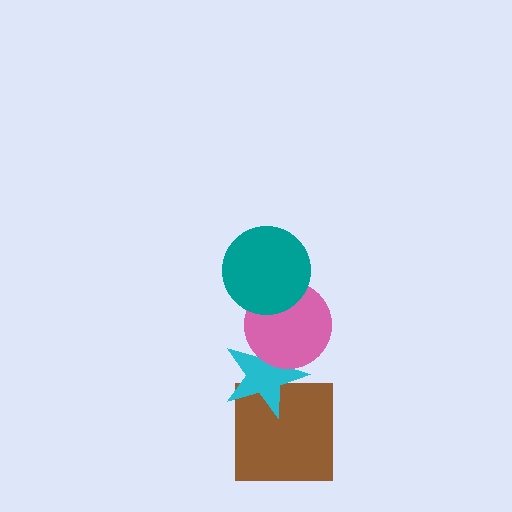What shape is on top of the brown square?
The cyan star is on top of the brown square.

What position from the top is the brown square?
The brown square is 4th from the top.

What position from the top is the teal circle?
The teal circle is 1st from the top.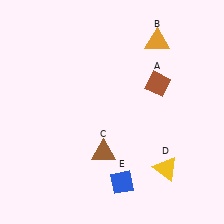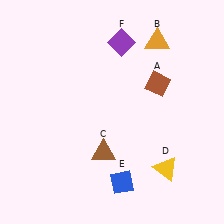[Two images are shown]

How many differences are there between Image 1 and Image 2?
There is 1 difference between the two images.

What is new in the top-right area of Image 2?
A purple diamond (F) was added in the top-right area of Image 2.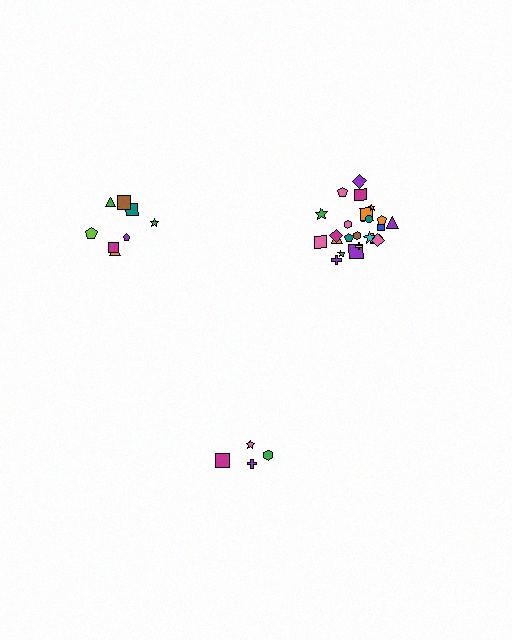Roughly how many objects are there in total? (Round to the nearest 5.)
Roughly 35 objects in total.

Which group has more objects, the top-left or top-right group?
The top-right group.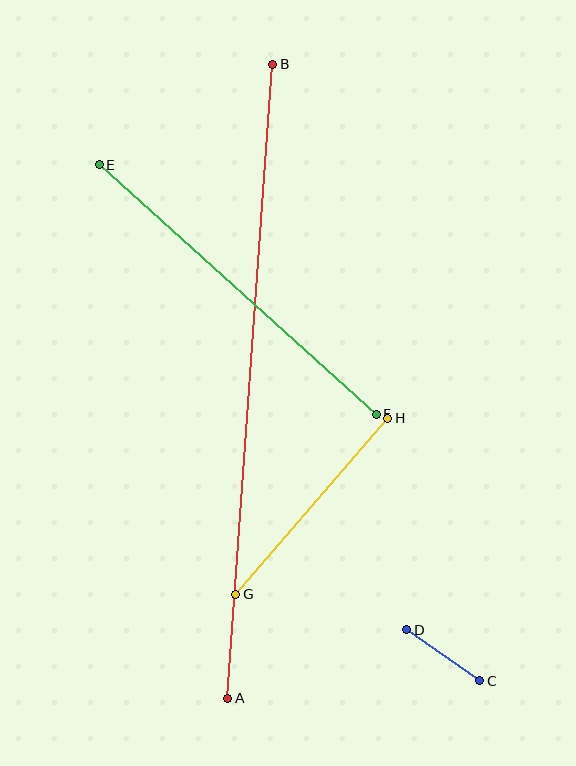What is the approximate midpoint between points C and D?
The midpoint is at approximately (443, 655) pixels.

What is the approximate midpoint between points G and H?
The midpoint is at approximately (312, 506) pixels.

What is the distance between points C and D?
The distance is approximately 89 pixels.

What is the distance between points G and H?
The distance is approximately 233 pixels.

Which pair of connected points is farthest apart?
Points A and B are farthest apart.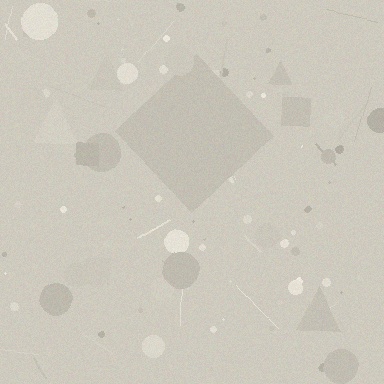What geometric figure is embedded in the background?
A diamond is embedded in the background.